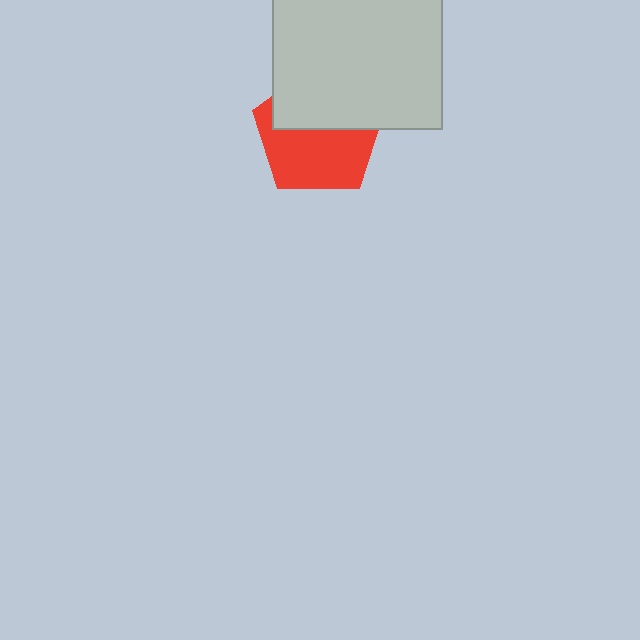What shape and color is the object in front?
The object in front is a light gray square.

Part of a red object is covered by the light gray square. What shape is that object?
It is a pentagon.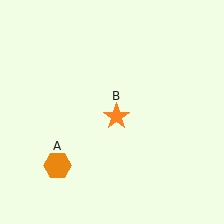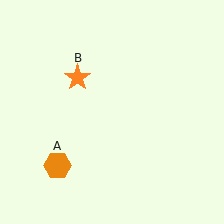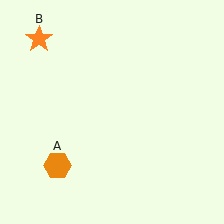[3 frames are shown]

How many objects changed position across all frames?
1 object changed position: orange star (object B).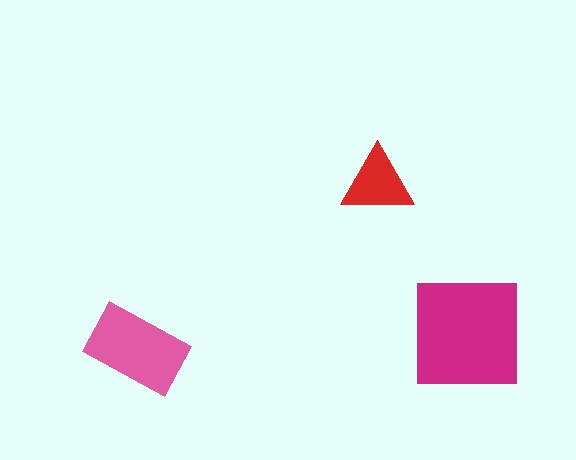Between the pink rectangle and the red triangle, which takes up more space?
The pink rectangle.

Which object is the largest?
The magenta square.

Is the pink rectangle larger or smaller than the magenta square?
Smaller.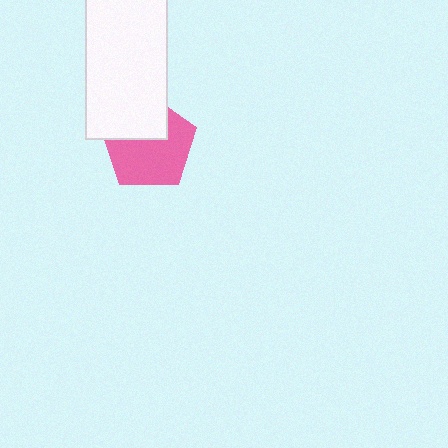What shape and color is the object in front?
The object in front is a white rectangle.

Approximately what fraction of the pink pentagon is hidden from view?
Roughly 35% of the pink pentagon is hidden behind the white rectangle.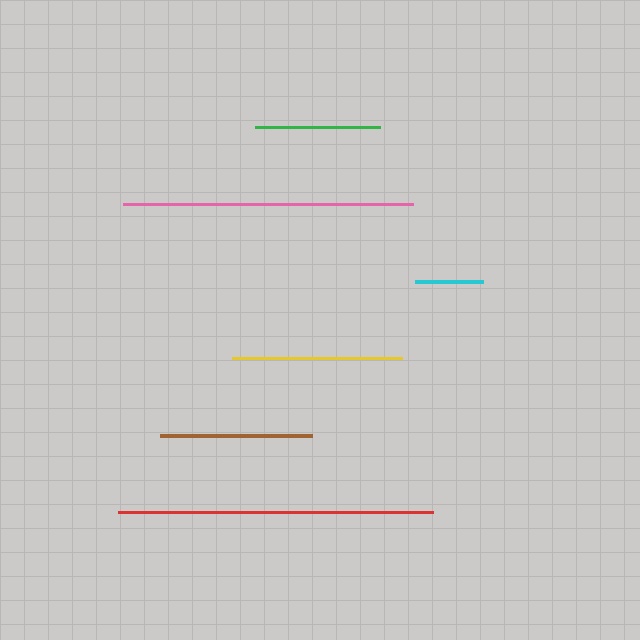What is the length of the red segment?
The red segment is approximately 315 pixels long.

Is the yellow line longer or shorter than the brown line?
The yellow line is longer than the brown line.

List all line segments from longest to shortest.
From longest to shortest: red, pink, yellow, brown, green, cyan.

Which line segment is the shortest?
The cyan line is the shortest at approximately 68 pixels.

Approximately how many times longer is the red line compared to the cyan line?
The red line is approximately 4.6 times the length of the cyan line.